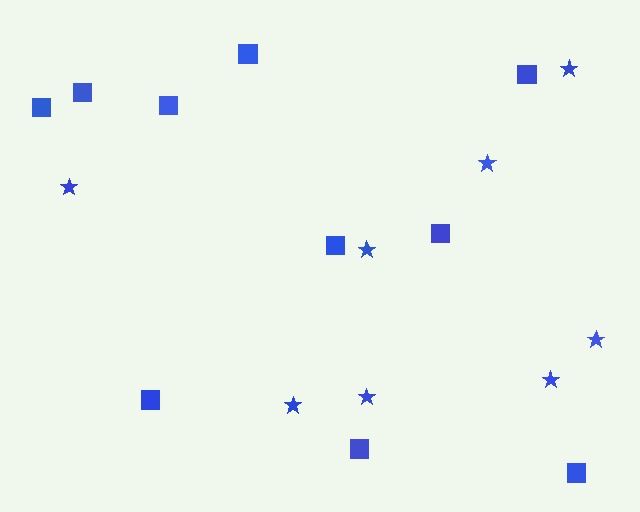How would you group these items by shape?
There are 2 groups: one group of squares (10) and one group of stars (8).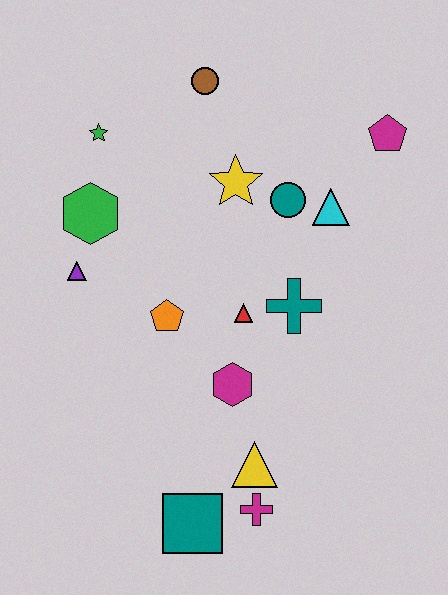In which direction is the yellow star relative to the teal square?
The yellow star is above the teal square.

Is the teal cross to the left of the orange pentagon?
No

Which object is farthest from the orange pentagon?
The magenta pentagon is farthest from the orange pentagon.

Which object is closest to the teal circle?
The cyan triangle is closest to the teal circle.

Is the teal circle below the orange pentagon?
No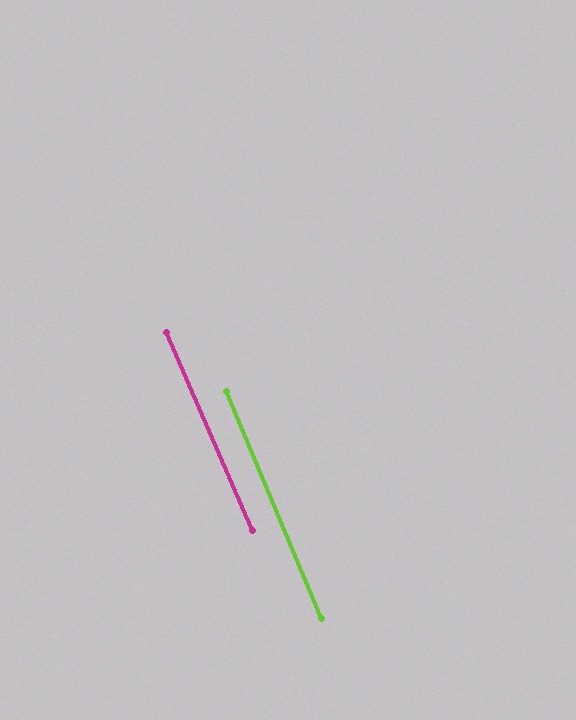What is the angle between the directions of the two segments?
Approximately 1 degree.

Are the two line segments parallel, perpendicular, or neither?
Parallel — their directions differ by only 0.8°.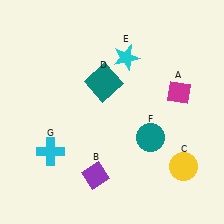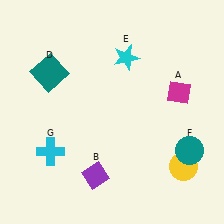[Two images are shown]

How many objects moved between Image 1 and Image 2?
2 objects moved between the two images.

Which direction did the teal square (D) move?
The teal square (D) moved left.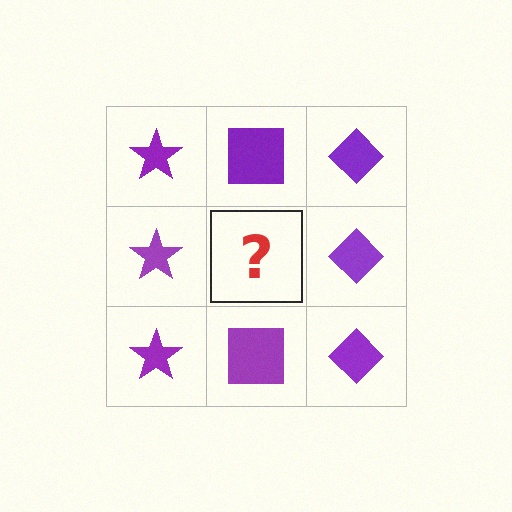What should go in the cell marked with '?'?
The missing cell should contain a purple square.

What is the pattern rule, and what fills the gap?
The rule is that each column has a consistent shape. The gap should be filled with a purple square.